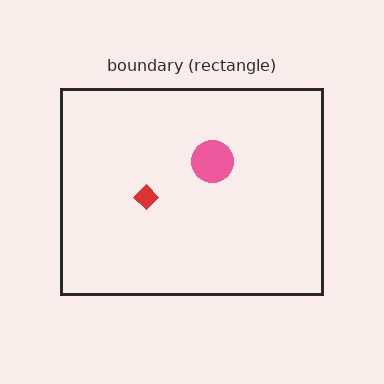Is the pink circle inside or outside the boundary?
Inside.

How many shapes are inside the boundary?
2 inside, 0 outside.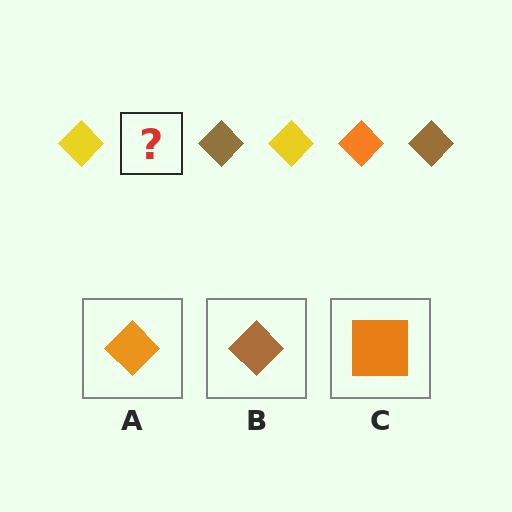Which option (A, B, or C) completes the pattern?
A.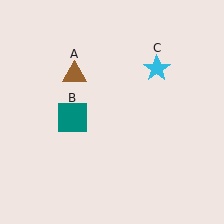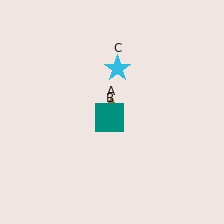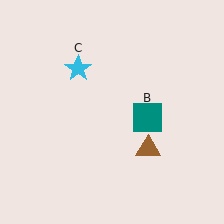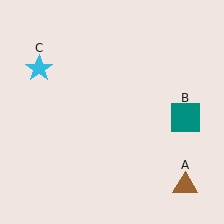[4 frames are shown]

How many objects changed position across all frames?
3 objects changed position: brown triangle (object A), teal square (object B), cyan star (object C).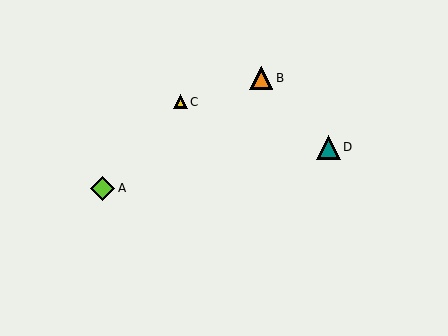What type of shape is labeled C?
Shape C is a yellow triangle.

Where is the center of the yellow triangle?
The center of the yellow triangle is at (180, 102).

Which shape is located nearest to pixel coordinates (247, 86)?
The orange triangle (labeled B) at (261, 78) is nearest to that location.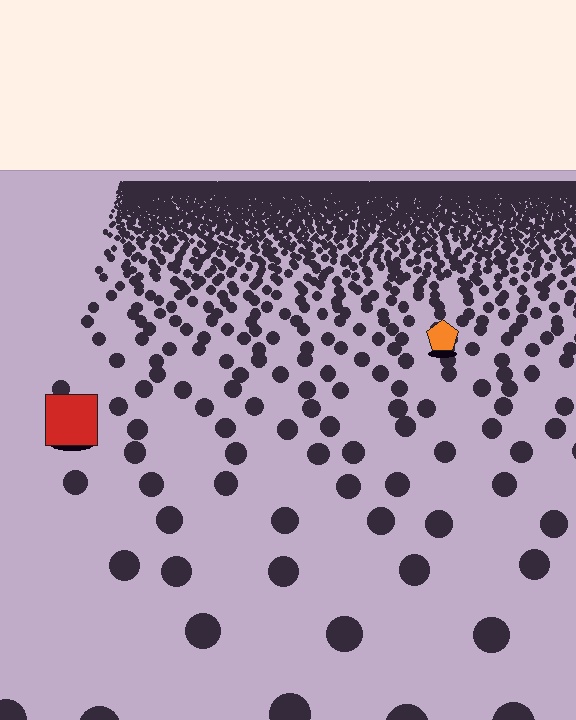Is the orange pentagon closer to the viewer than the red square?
No. The red square is closer — you can tell from the texture gradient: the ground texture is coarser near it.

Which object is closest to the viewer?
The red square is closest. The texture marks near it are larger and more spread out.